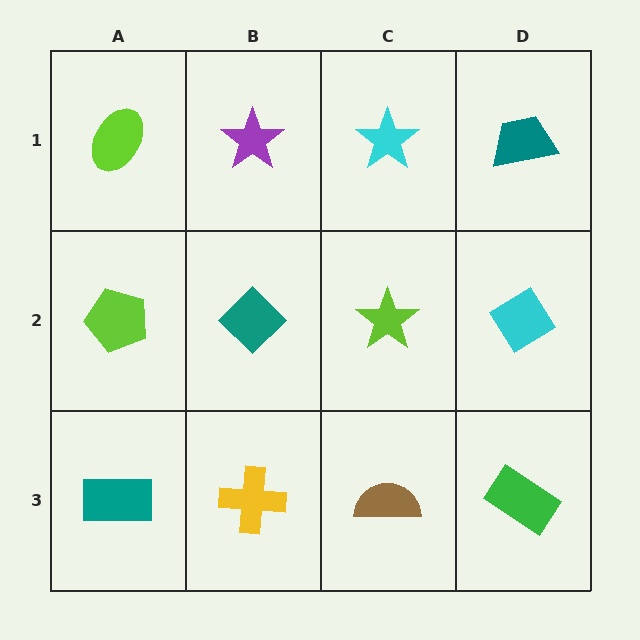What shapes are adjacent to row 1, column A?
A lime pentagon (row 2, column A), a purple star (row 1, column B).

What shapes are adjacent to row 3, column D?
A cyan diamond (row 2, column D), a brown semicircle (row 3, column C).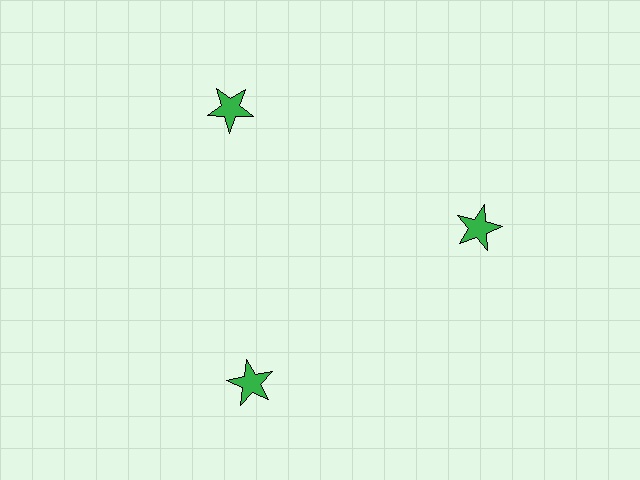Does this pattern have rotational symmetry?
Yes, this pattern has 3-fold rotational symmetry. It looks the same after rotating 120 degrees around the center.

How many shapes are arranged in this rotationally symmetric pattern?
There are 3 shapes, arranged in 3 groups of 1.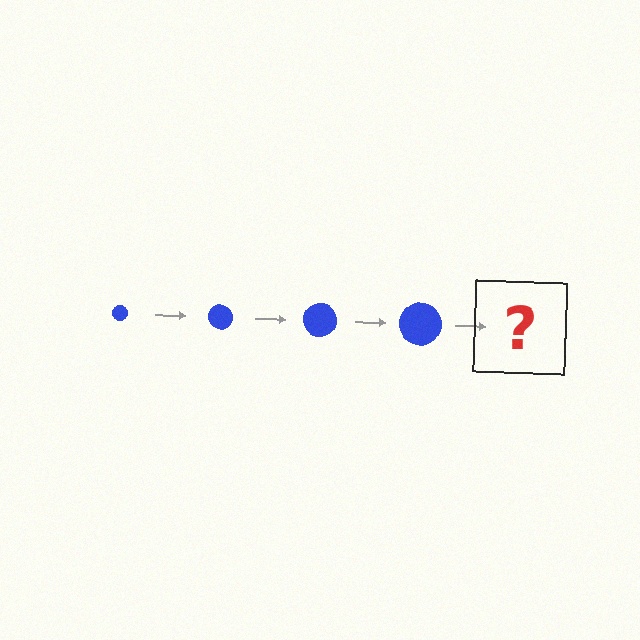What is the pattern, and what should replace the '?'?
The pattern is that the circle gets progressively larger each step. The '?' should be a blue circle, larger than the previous one.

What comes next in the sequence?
The next element should be a blue circle, larger than the previous one.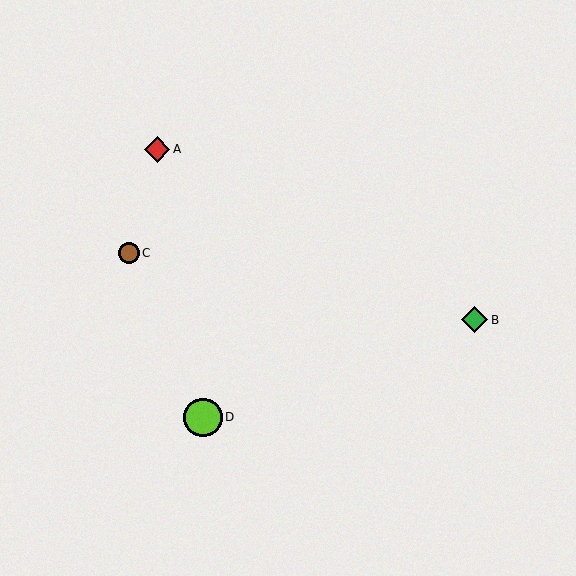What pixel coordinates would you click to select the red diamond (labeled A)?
Click at (157, 149) to select the red diamond A.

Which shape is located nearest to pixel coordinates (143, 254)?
The brown circle (labeled C) at (129, 253) is nearest to that location.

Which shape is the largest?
The lime circle (labeled D) is the largest.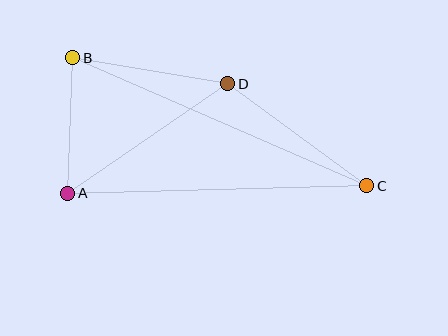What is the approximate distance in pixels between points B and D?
The distance between B and D is approximately 157 pixels.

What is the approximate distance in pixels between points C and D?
The distance between C and D is approximately 172 pixels.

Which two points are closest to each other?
Points A and B are closest to each other.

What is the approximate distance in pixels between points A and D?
The distance between A and D is approximately 194 pixels.